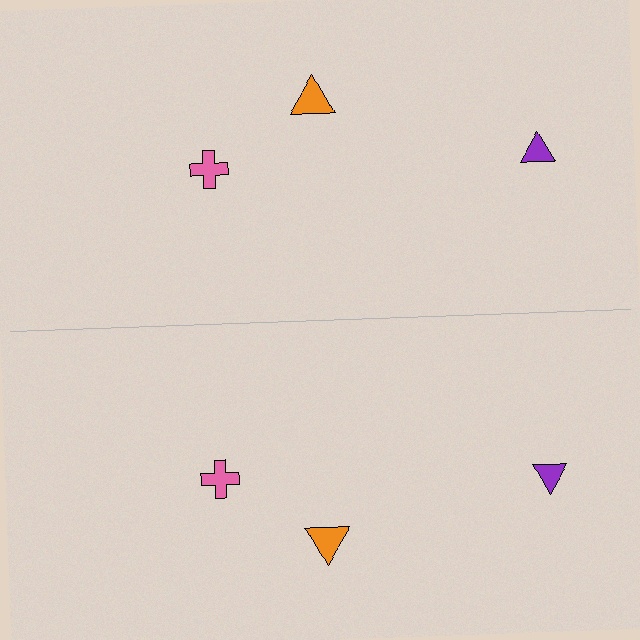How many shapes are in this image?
There are 6 shapes in this image.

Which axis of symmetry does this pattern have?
The pattern has a horizontal axis of symmetry running through the center of the image.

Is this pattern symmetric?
Yes, this pattern has bilateral (reflection) symmetry.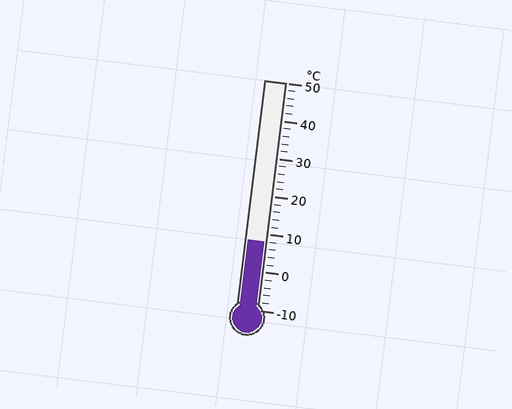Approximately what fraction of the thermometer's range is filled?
The thermometer is filled to approximately 30% of its range.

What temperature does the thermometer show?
The thermometer shows approximately 8°C.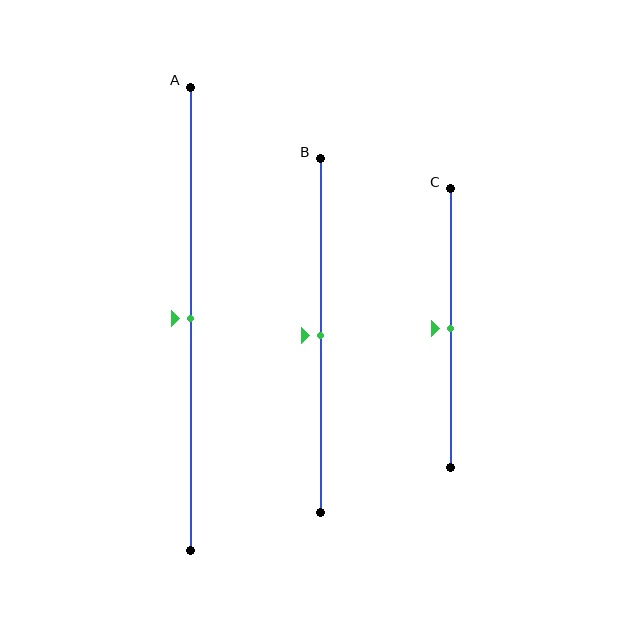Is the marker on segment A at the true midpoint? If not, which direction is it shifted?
Yes, the marker on segment A is at the true midpoint.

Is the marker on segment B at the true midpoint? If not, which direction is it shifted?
Yes, the marker on segment B is at the true midpoint.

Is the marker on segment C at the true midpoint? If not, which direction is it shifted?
Yes, the marker on segment C is at the true midpoint.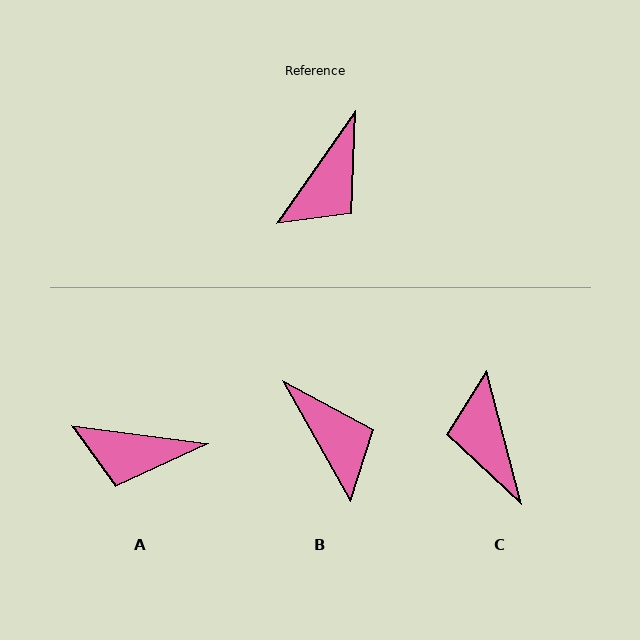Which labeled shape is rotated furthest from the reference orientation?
C, about 130 degrees away.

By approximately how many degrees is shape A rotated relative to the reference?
Approximately 63 degrees clockwise.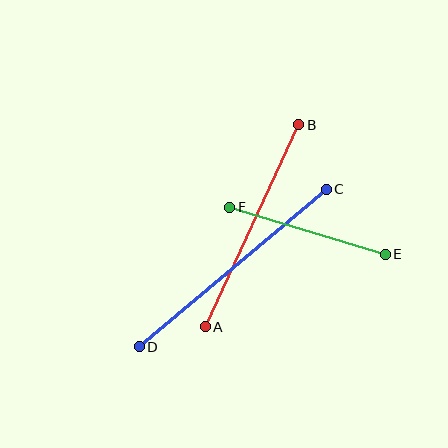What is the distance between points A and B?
The distance is approximately 223 pixels.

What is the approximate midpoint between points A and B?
The midpoint is at approximately (252, 226) pixels.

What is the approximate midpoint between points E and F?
The midpoint is at approximately (307, 231) pixels.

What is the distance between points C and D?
The distance is approximately 245 pixels.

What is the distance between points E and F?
The distance is approximately 163 pixels.